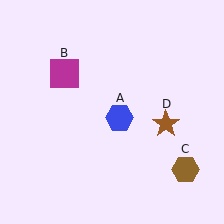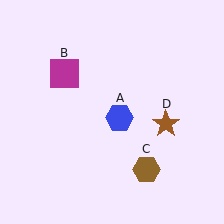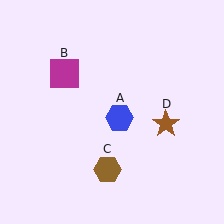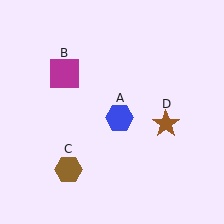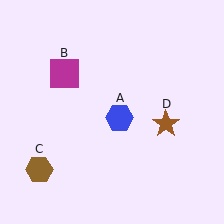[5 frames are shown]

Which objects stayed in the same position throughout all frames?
Blue hexagon (object A) and magenta square (object B) and brown star (object D) remained stationary.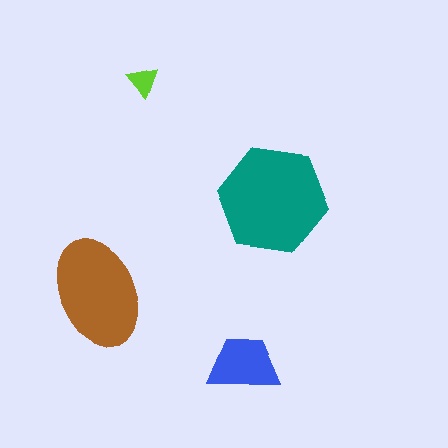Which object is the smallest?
The lime triangle.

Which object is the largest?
The teal hexagon.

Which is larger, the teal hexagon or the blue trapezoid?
The teal hexagon.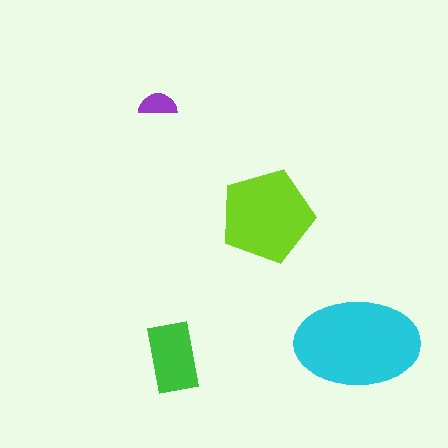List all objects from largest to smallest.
The cyan ellipse, the lime pentagon, the green rectangle, the purple semicircle.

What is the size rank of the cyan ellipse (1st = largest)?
1st.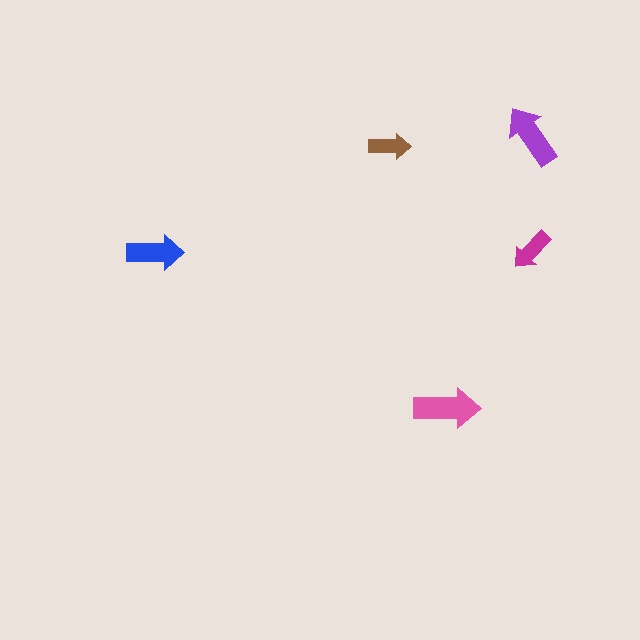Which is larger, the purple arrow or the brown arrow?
The purple one.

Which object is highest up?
The purple arrow is topmost.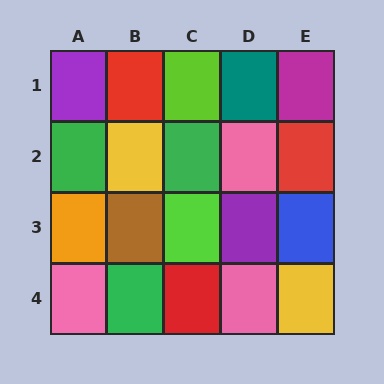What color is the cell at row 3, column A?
Orange.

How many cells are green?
3 cells are green.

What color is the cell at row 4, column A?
Pink.